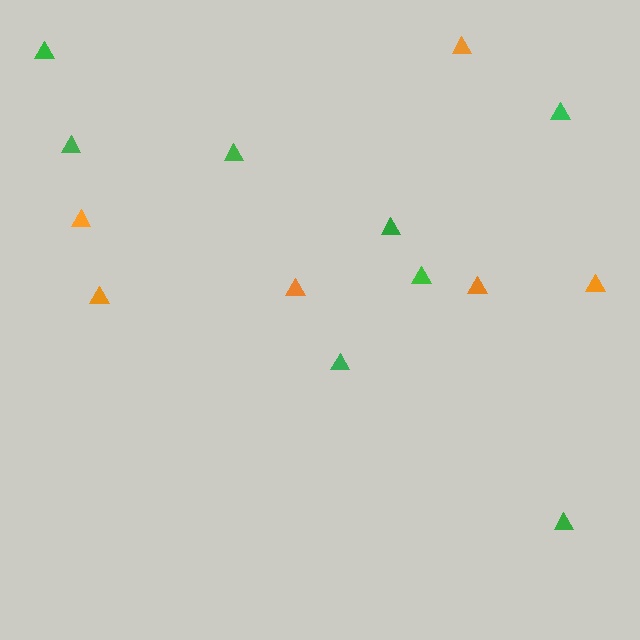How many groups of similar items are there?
There are 2 groups: one group of green triangles (8) and one group of orange triangles (6).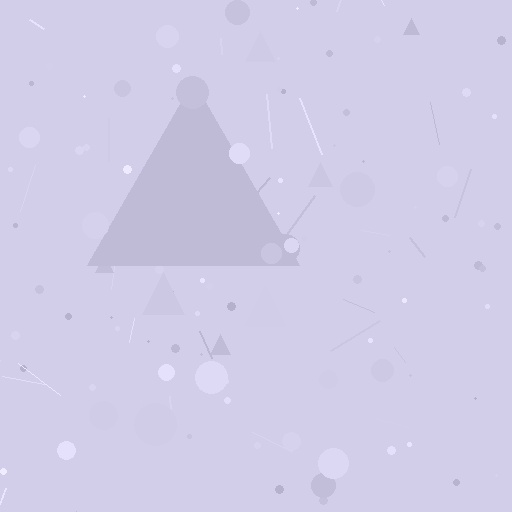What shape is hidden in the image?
A triangle is hidden in the image.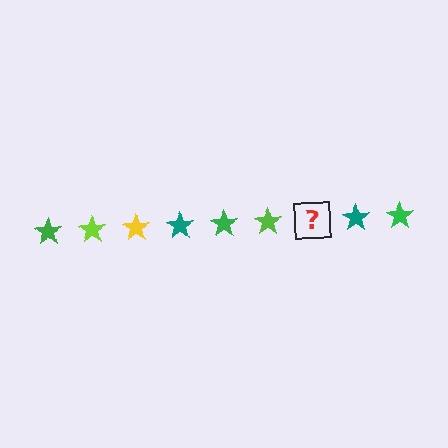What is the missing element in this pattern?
The missing element is a yellow star.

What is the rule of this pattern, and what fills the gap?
The rule is that the pattern cycles through green, lime, yellow, teal stars. The gap should be filled with a yellow star.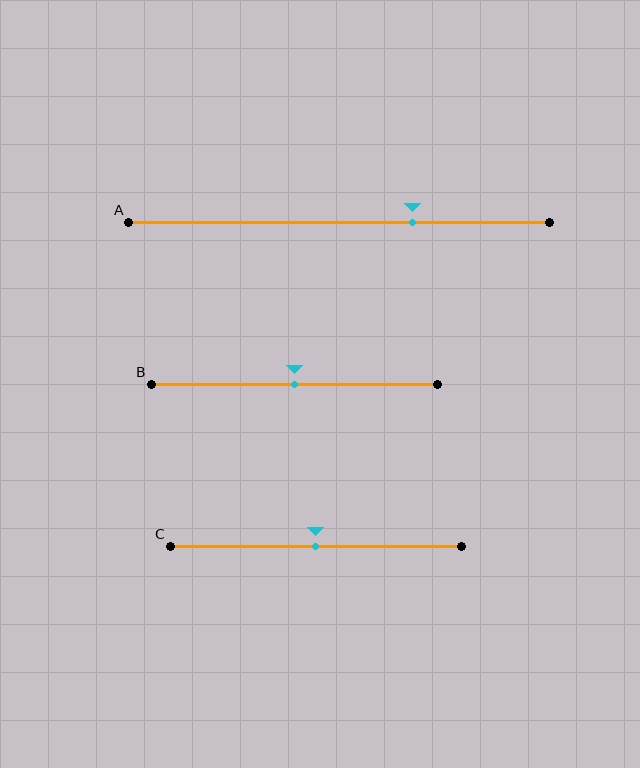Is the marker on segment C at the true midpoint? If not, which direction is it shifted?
Yes, the marker on segment C is at the true midpoint.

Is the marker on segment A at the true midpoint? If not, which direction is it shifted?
No, the marker on segment A is shifted to the right by about 17% of the segment length.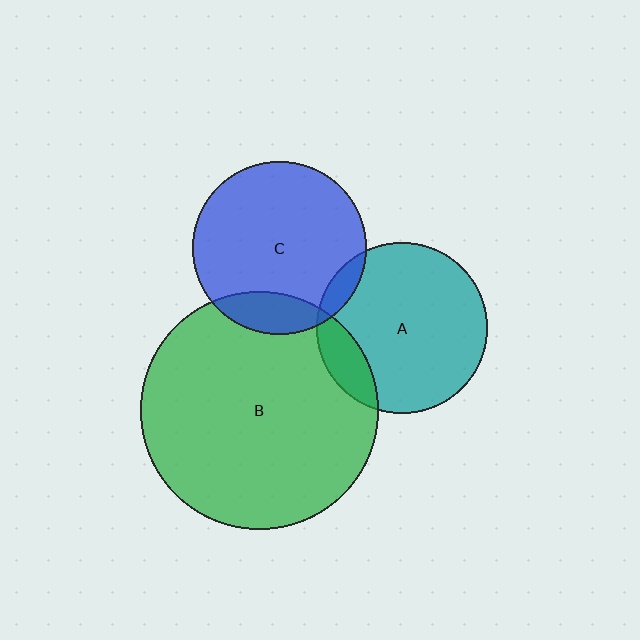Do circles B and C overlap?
Yes.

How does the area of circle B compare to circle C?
Approximately 1.9 times.